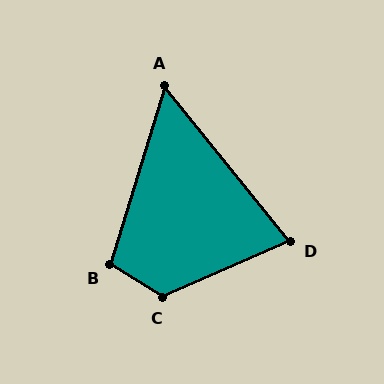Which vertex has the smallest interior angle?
A, at approximately 56 degrees.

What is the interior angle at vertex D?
Approximately 75 degrees (acute).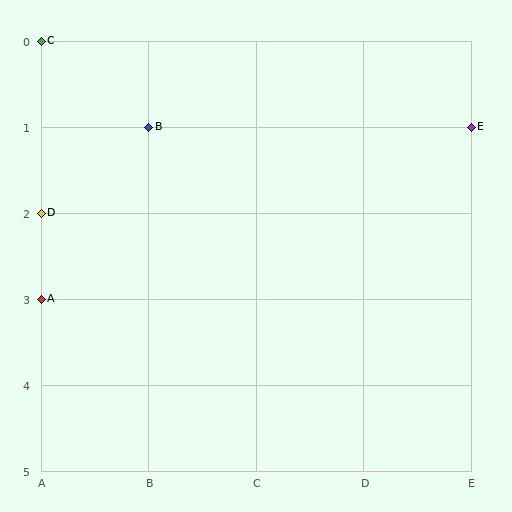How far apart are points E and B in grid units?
Points E and B are 3 columns apart.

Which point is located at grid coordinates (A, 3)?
Point A is at (A, 3).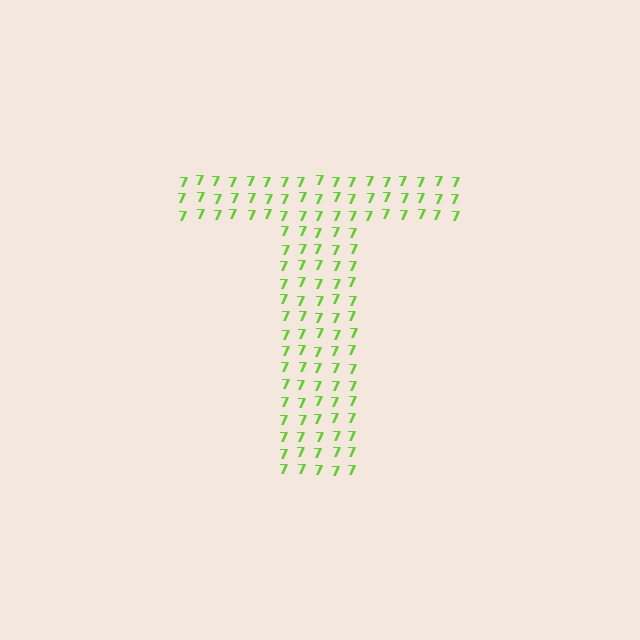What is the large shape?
The large shape is the letter T.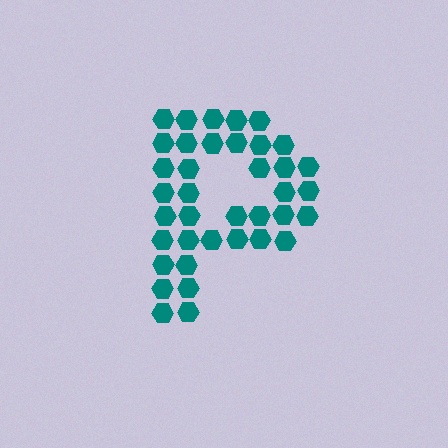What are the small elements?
The small elements are hexagons.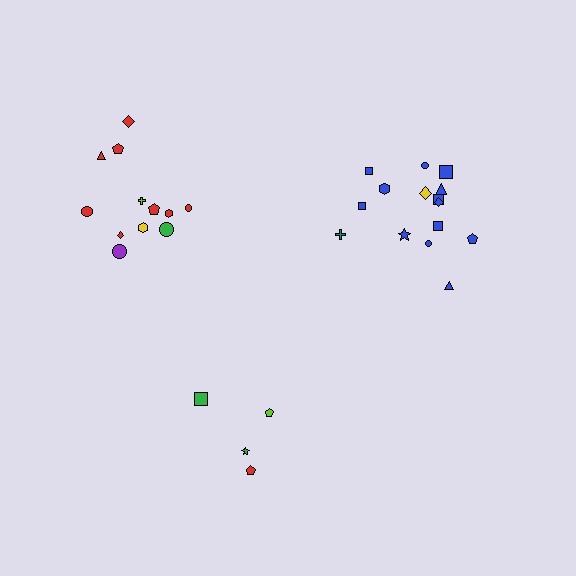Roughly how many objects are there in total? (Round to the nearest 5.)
Roughly 30 objects in total.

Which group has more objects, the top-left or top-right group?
The top-right group.